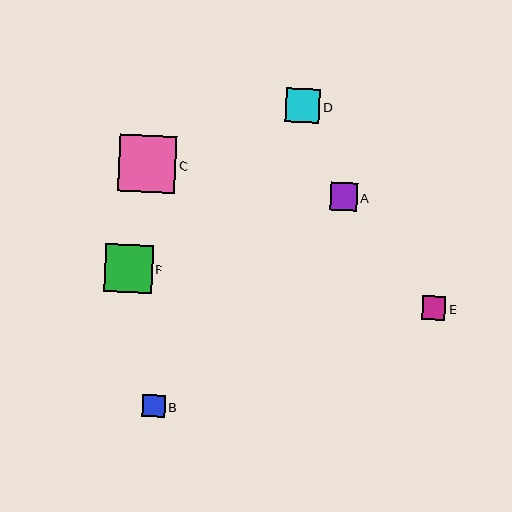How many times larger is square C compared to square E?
Square C is approximately 2.5 times the size of square E.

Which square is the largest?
Square C is the largest with a size of approximately 58 pixels.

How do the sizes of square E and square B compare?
Square E and square B are approximately the same size.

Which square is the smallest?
Square B is the smallest with a size of approximately 22 pixels.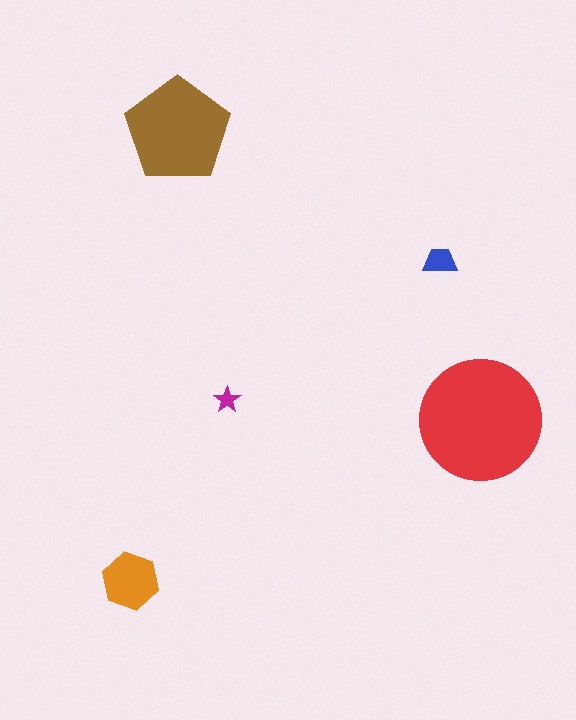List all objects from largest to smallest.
The red circle, the brown pentagon, the orange hexagon, the blue trapezoid, the magenta star.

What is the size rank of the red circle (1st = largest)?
1st.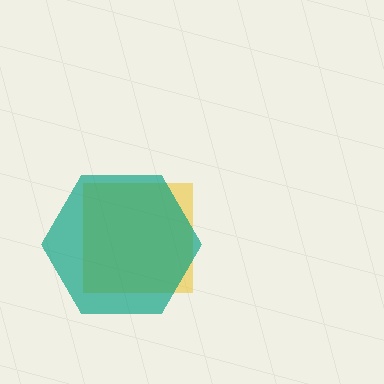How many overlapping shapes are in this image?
There are 2 overlapping shapes in the image.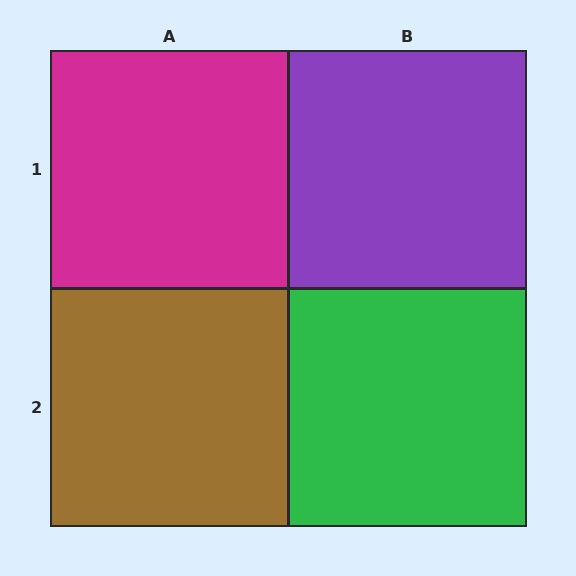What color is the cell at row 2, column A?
Brown.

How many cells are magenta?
1 cell is magenta.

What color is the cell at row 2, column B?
Green.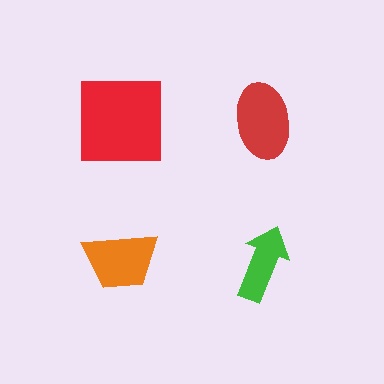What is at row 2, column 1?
An orange trapezoid.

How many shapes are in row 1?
2 shapes.